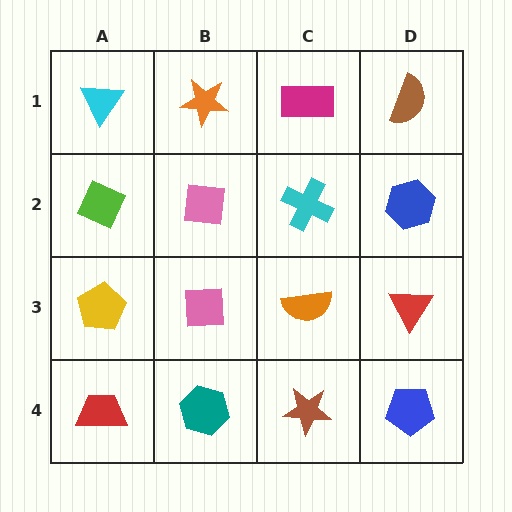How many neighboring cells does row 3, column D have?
3.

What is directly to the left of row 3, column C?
A pink square.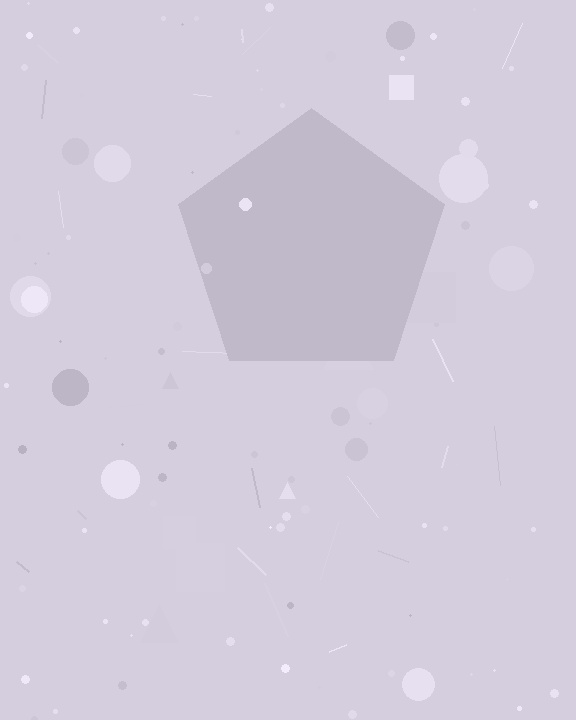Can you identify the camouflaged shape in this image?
The camouflaged shape is a pentagon.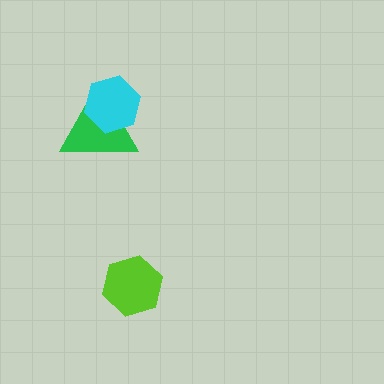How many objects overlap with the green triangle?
1 object overlaps with the green triangle.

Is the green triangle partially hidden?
Yes, it is partially covered by another shape.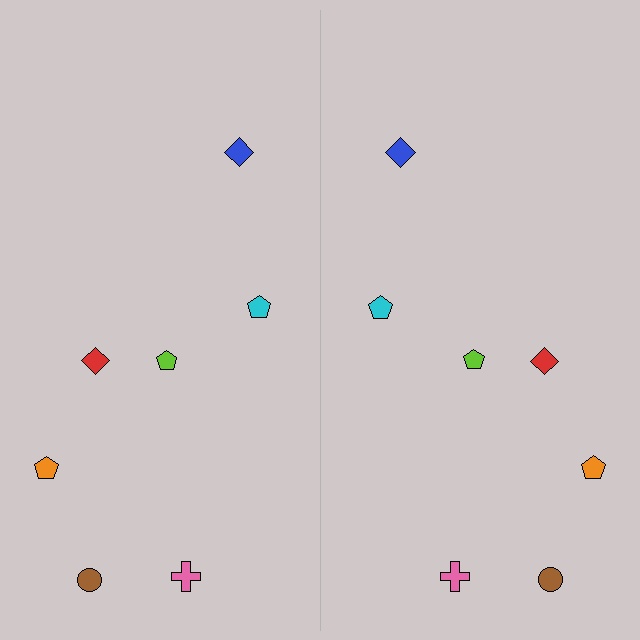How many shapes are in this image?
There are 14 shapes in this image.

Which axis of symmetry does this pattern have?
The pattern has a vertical axis of symmetry running through the center of the image.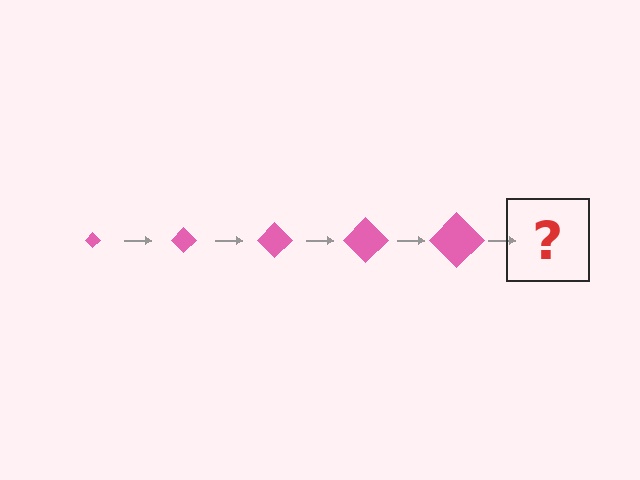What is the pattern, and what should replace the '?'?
The pattern is that the diamond gets progressively larger each step. The '?' should be a pink diamond, larger than the previous one.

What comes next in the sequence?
The next element should be a pink diamond, larger than the previous one.